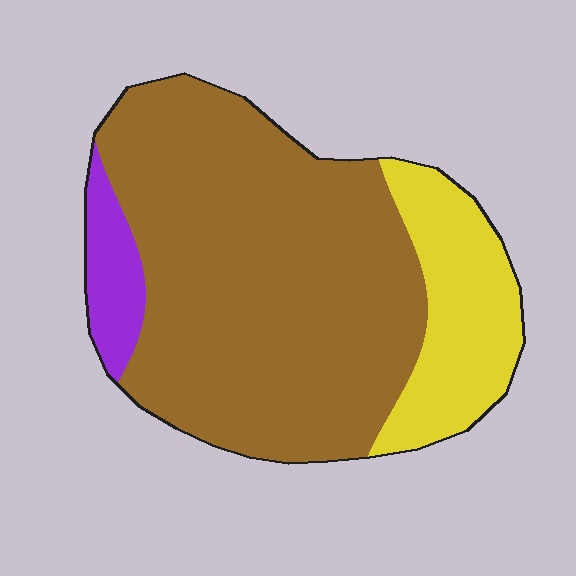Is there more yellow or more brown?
Brown.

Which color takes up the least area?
Purple, at roughly 5%.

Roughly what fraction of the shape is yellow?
Yellow covers 20% of the shape.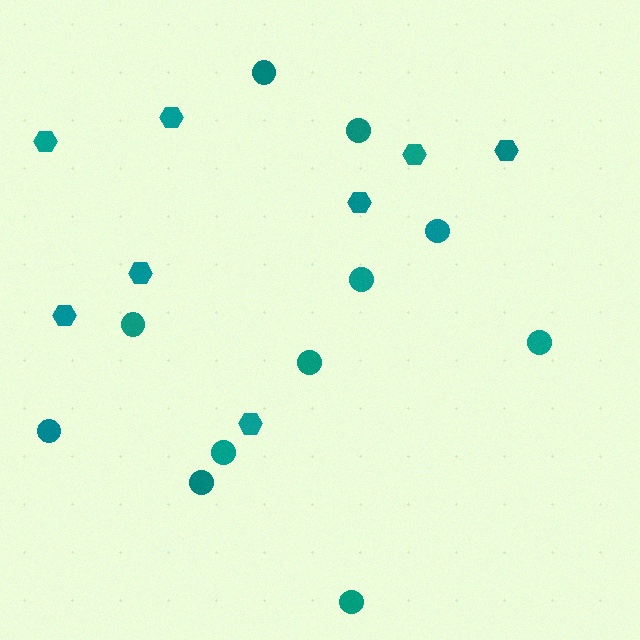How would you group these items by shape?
There are 2 groups: one group of hexagons (8) and one group of circles (11).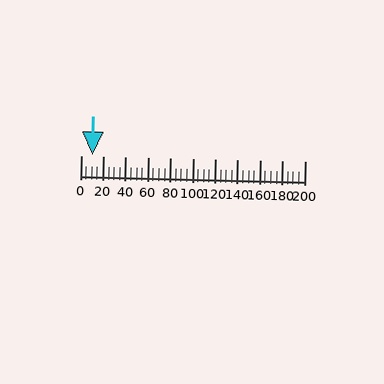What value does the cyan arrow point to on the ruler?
The cyan arrow points to approximately 10.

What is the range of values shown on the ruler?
The ruler shows values from 0 to 200.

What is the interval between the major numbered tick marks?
The major tick marks are spaced 20 units apart.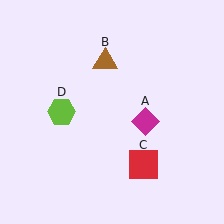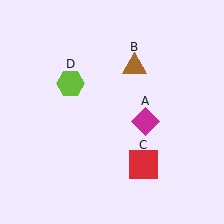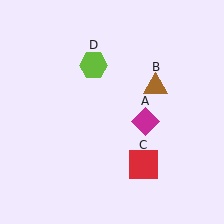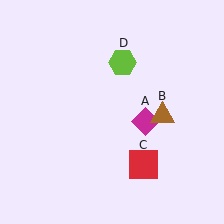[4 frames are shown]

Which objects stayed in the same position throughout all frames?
Magenta diamond (object A) and red square (object C) remained stationary.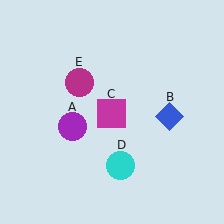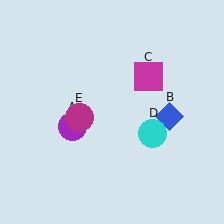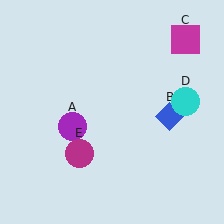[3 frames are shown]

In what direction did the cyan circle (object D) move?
The cyan circle (object D) moved up and to the right.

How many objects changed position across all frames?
3 objects changed position: magenta square (object C), cyan circle (object D), magenta circle (object E).